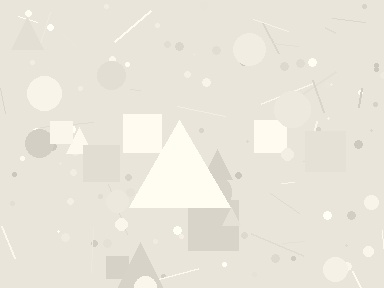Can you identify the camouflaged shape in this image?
The camouflaged shape is a triangle.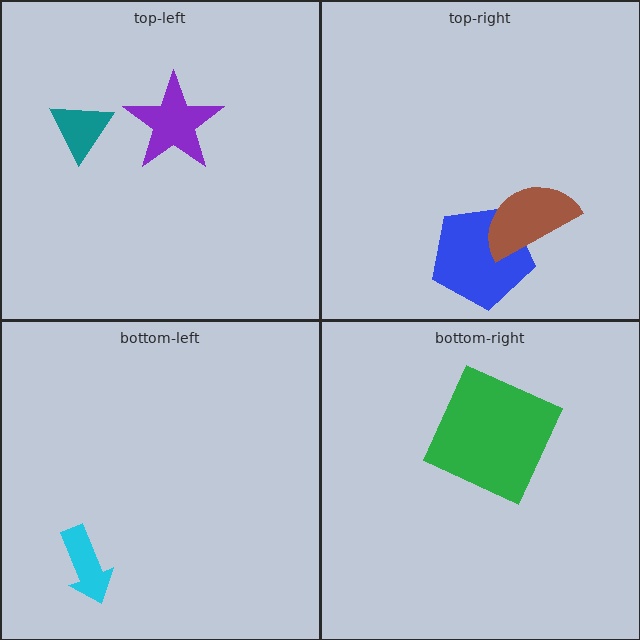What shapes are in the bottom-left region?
The cyan arrow.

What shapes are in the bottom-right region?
The green square.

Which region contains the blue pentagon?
The top-right region.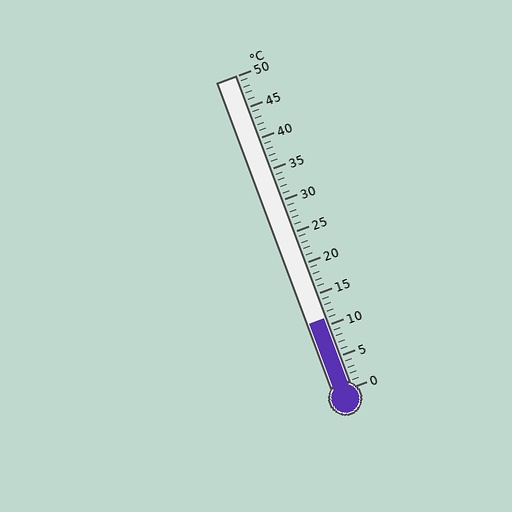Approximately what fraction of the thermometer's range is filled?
The thermometer is filled to approximately 20% of its range.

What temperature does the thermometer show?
The thermometer shows approximately 11°C.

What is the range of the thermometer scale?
The thermometer scale ranges from 0°C to 50°C.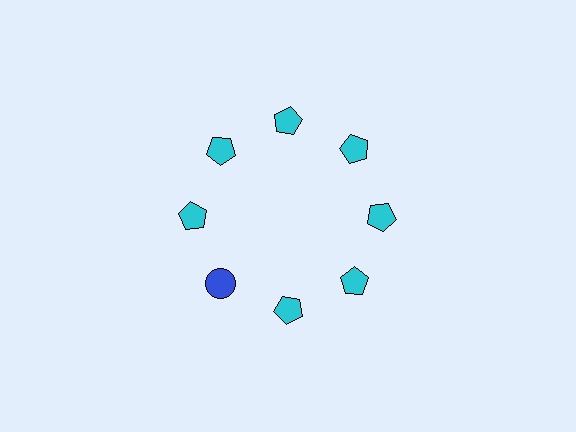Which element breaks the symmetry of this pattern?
The blue circle at roughly the 8 o'clock position breaks the symmetry. All other shapes are cyan pentagons.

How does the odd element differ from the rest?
It differs in both color (blue instead of cyan) and shape (circle instead of pentagon).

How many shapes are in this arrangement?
There are 8 shapes arranged in a ring pattern.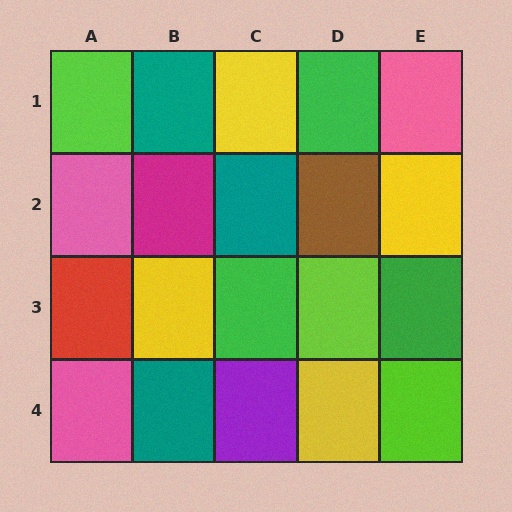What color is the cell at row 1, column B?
Teal.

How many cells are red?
1 cell is red.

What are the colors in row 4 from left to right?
Pink, teal, purple, yellow, lime.